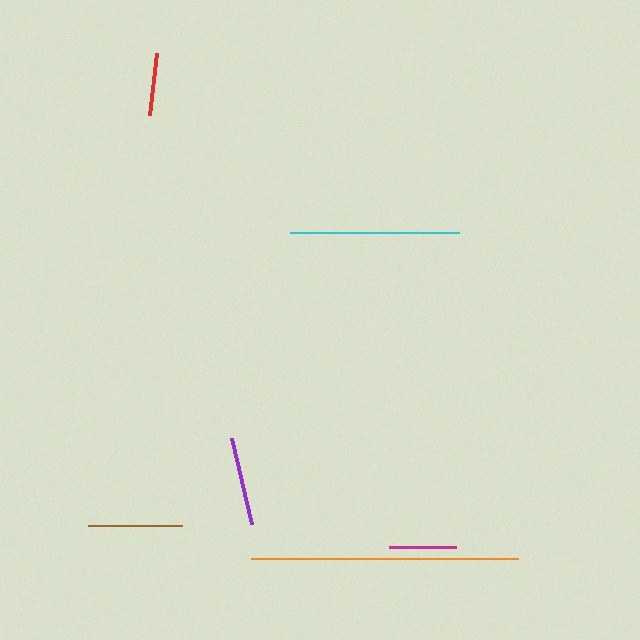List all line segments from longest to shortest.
From longest to shortest: orange, cyan, brown, purple, magenta, red.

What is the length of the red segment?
The red segment is approximately 63 pixels long.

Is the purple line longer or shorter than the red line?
The purple line is longer than the red line.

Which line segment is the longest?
The orange line is the longest at approximately 267 pixels.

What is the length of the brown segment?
The brown segment is approximately 94 pixels long.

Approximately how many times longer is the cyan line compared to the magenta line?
The cyan line is approximately 2.5 times the length of the magenta line.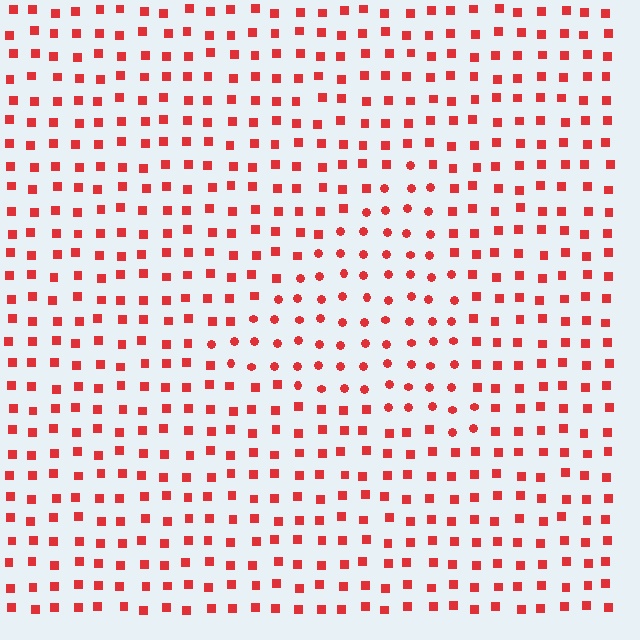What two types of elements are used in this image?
The image uses circles inside the triangle region and squares outside it.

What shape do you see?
I see a triangle.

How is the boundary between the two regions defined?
The boundary is defined by a change in element shape: circles inside vs. squares outside. All elements share the same color and spacing.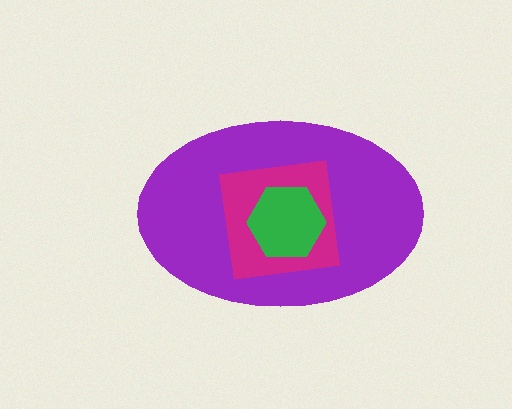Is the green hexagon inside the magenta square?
Yes.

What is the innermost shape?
The green hexagon.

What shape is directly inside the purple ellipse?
The magenta square.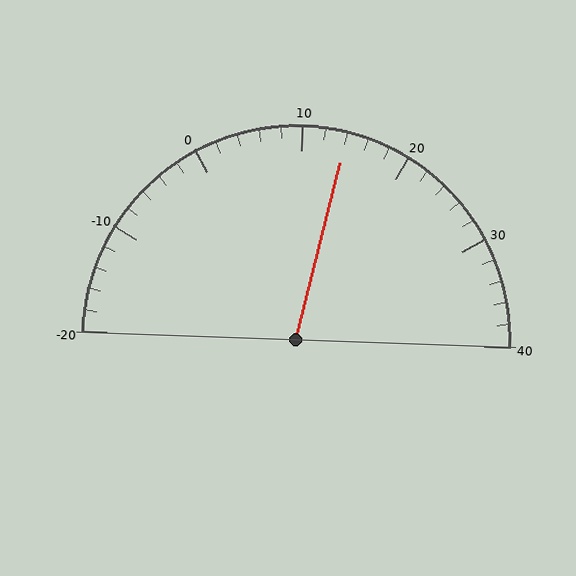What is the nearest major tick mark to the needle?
The nearest major tick mark is 10.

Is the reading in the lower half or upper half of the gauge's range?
The reading is in the upper half of the range (-20 to 40).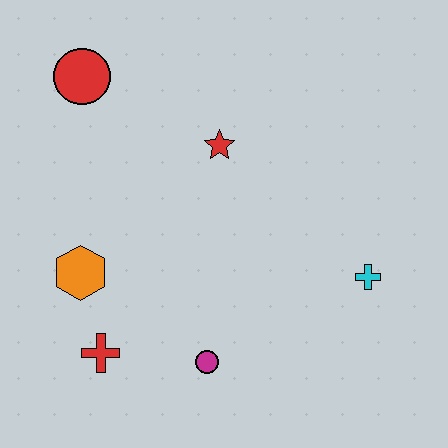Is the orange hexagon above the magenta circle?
Yes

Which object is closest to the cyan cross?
The magenta circle is closest to the cyan cross.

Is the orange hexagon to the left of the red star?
Yes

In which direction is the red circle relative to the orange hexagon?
The red circle is above the orange hexagon.